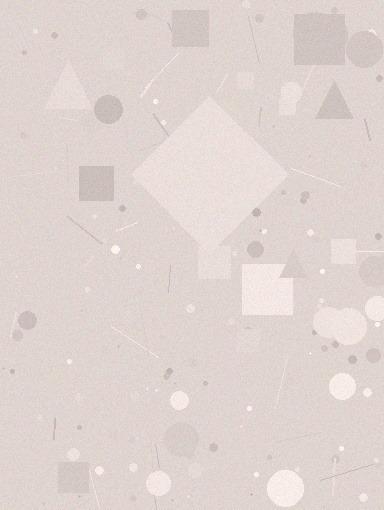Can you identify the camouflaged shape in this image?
The camouflaged shape is a diamond.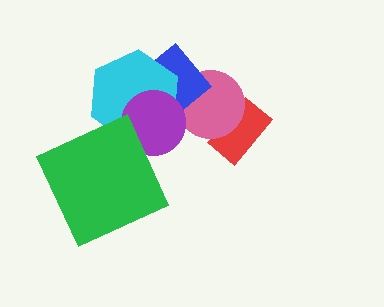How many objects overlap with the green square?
0 objects overlap with the green square.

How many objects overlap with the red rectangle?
1 object overlaps with the red rectangle.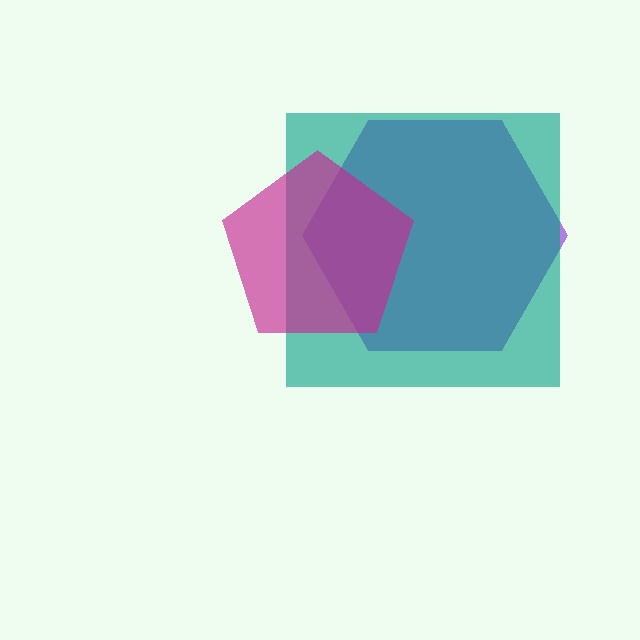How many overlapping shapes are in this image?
There are 3 overlapping shapes in the image.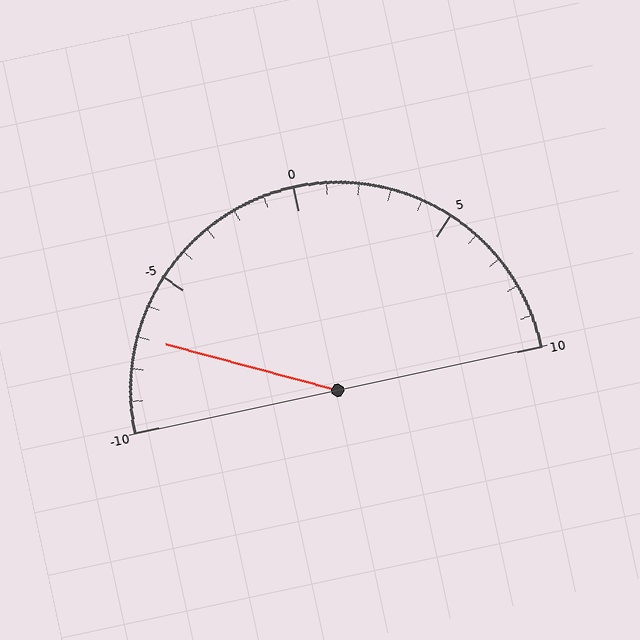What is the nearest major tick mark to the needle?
The nearest major tick mark is -5.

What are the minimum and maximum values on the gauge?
The gauge ranges from -10 to 10.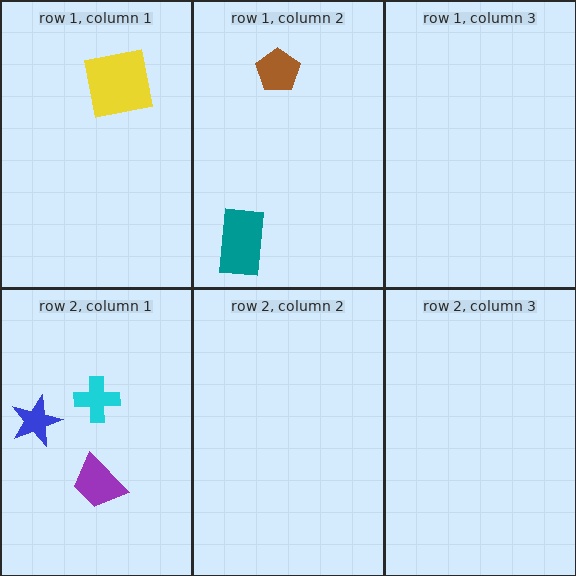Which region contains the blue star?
The row 2, column 1 region.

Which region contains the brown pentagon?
The row 1, column 2 region.